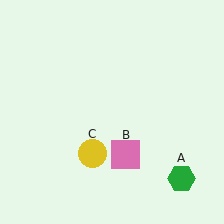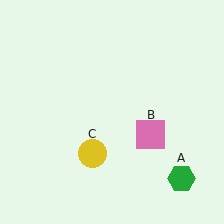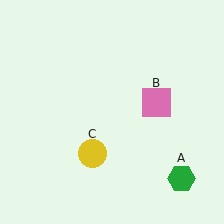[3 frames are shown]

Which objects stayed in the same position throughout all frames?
Green hexagon (object A) and yellow circle (object C) remained stationary.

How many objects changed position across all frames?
1 object changed position: pink square (object B).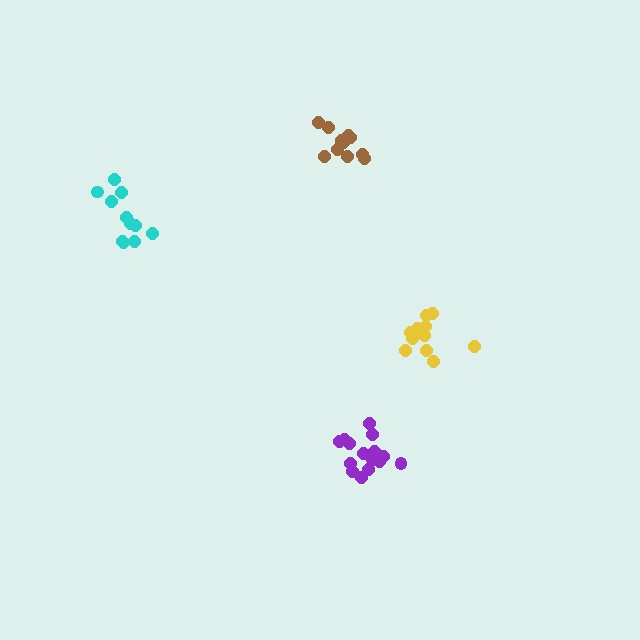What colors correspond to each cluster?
The clusters are colored: cyan, purple, brown, yellow.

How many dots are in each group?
Group 1: 11 dots, Group 2: 15 dots, Group 3: 11 dots, Group 4: 13 dots (50 total).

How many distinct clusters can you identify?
There are 4 distinct clusters.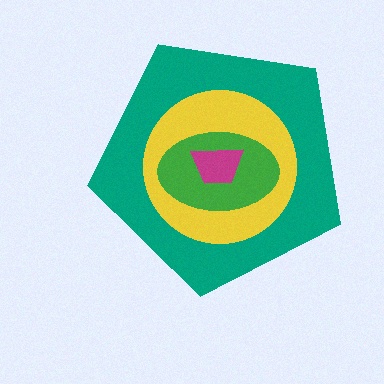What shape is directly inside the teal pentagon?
The yellow circle.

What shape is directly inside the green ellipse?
The magenta trapezoid.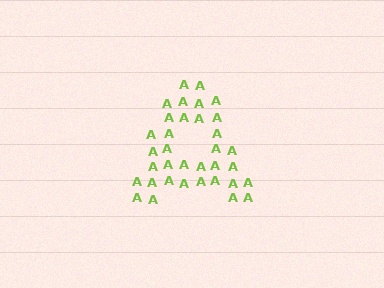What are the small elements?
The small elements are letter A's.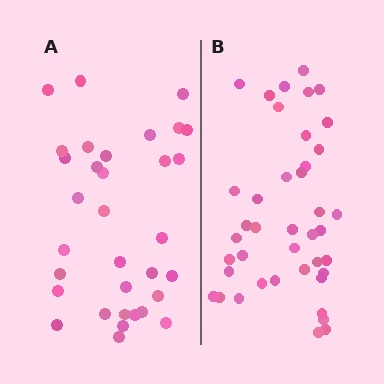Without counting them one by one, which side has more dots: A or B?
Region B (the right region) has more dots.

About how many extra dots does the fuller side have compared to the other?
Region B has roughly 8 or so more dots than region A.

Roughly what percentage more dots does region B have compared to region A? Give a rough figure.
About 25% more.